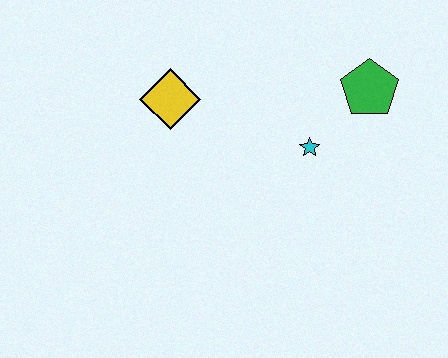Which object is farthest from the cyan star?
The yellow diamond is farthest from the cyan star.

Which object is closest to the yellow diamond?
The cyan star is closest to the yellow diamond.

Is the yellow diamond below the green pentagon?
Yes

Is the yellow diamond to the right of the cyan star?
No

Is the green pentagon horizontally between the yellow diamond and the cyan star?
No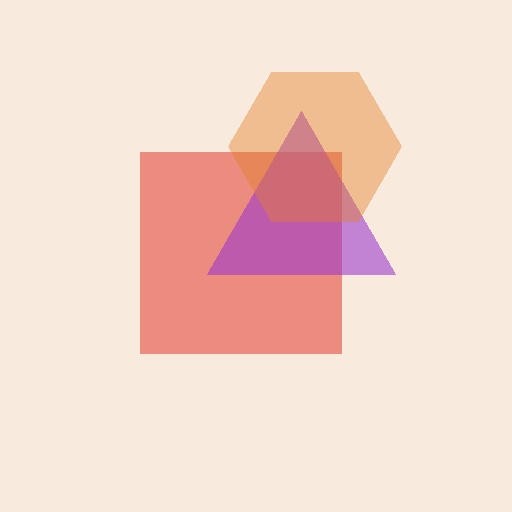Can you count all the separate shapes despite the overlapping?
Yes, there are 3 separate shapes.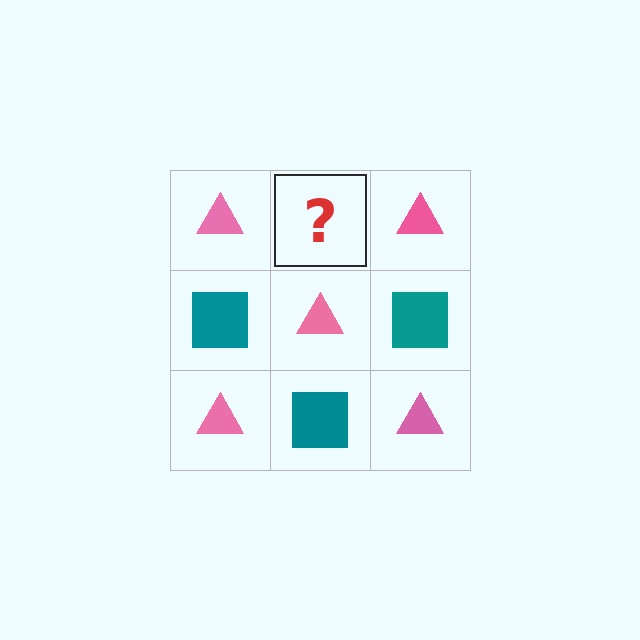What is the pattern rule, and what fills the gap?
The rule is that it alternates pink triangle and teal square in a checkerboard pattern. The gap should be filled with a teal square.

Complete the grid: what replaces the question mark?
The question mark should be replaced with a teal square.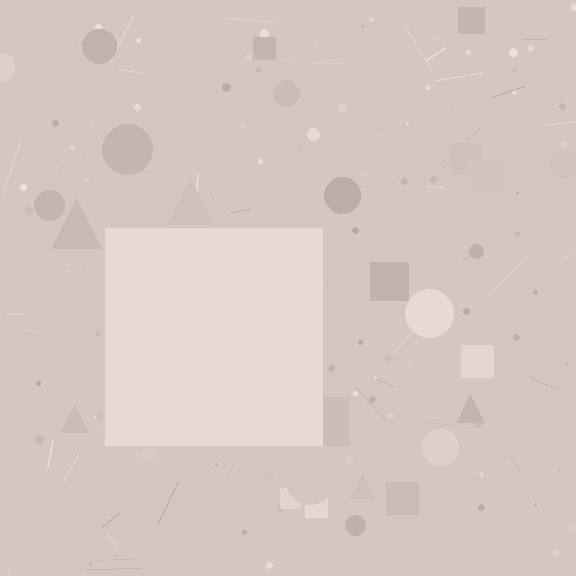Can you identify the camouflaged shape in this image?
The camouflaged shape is a square.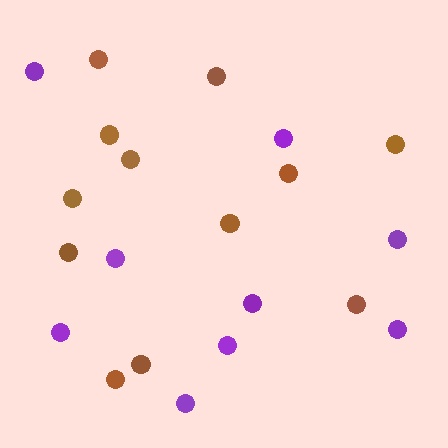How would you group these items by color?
There are 2 groups: one group of purple circles (9) and one group of brown circles (12).